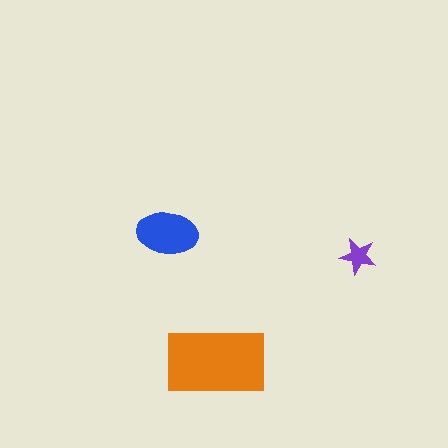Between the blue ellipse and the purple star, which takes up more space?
The blue ellipse.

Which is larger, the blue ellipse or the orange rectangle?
The orange rectangle.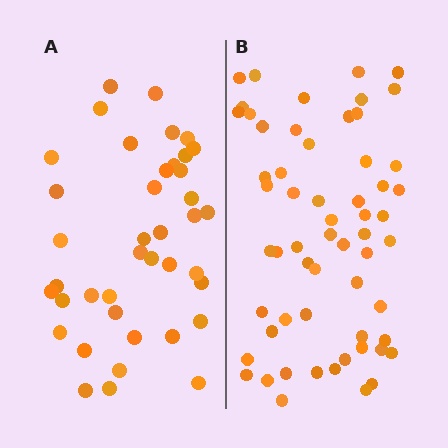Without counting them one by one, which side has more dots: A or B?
Region B (the right region) has more dots.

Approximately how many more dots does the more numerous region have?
Region B has approximately 20 more dots than region A.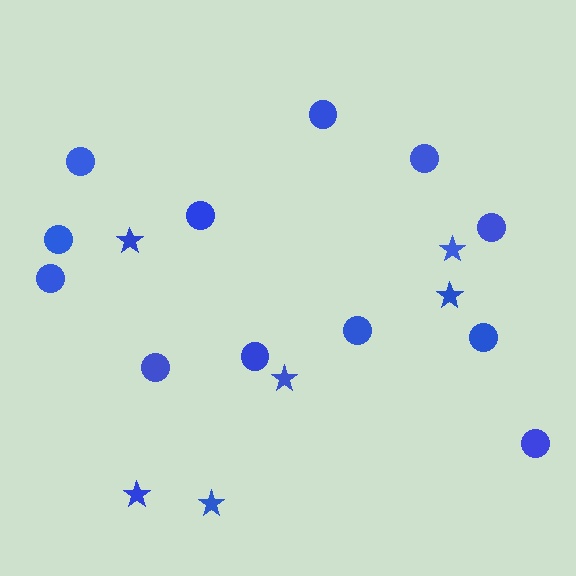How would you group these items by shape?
There are 2 groups: one group of stars (6) and one group of circles (12).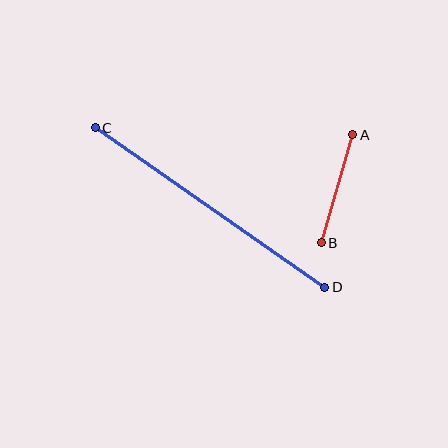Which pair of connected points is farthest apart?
Points C and D are farthest apart.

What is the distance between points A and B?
The distance is approximately 112 pixels.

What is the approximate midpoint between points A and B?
The midpoint is at approximately (337, 189) pixels.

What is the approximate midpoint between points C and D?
The midpoint is at approximately (210, 207) pixels.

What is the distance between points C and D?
The distance is approximately 279 pixels.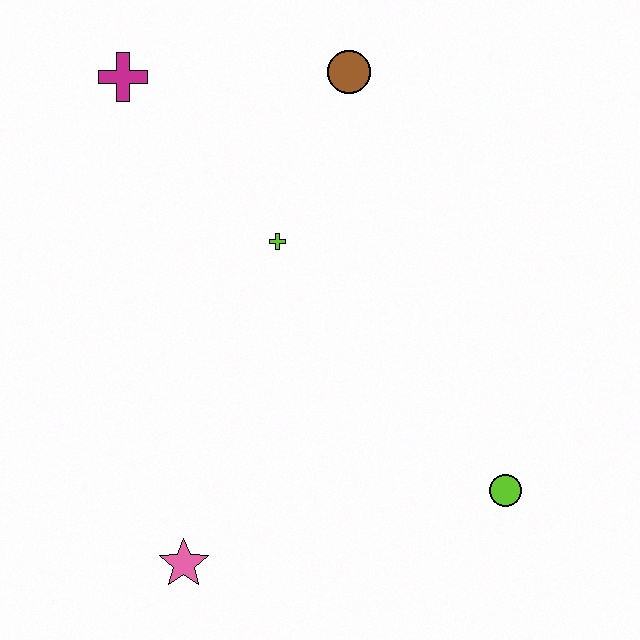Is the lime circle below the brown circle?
Yes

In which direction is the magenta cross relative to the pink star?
The magenta cross is above the pink star.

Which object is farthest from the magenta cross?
The lime circle is farthest from the magenta cross.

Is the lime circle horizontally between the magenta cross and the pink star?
No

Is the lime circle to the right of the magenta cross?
Yes